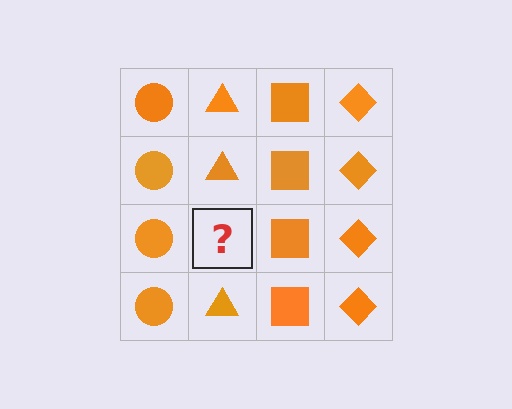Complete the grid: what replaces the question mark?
The question mark should be replaced with an orange triangle.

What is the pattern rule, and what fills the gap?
The rule is that each column has a consistent shape. The gap should be filled with an orange triangle.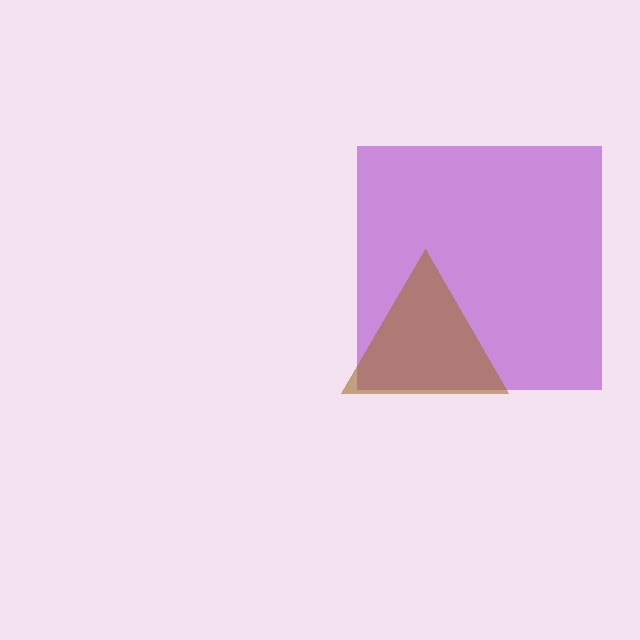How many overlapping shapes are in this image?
There are 2 overlapping shapes in the image.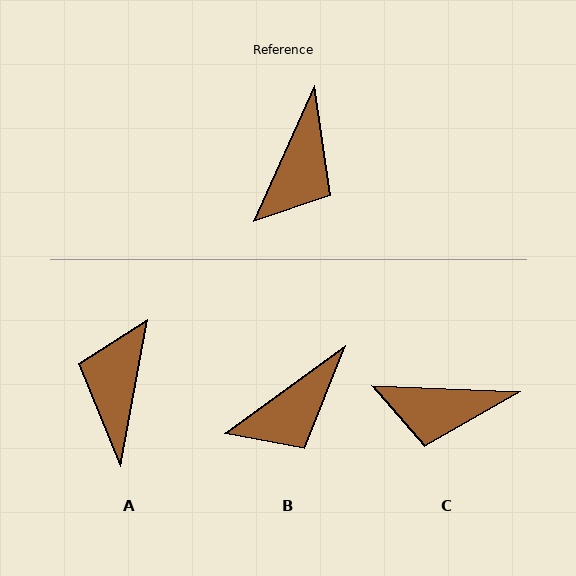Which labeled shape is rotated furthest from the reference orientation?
A, about 166 degrees away.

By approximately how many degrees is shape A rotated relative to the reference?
Approximately 166 degrees clockwise.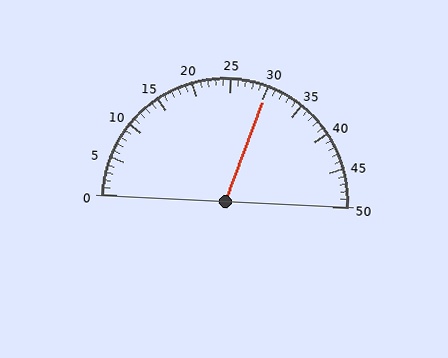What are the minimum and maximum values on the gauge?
The gauge ranges from 0 to 50.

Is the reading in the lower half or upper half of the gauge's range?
The reading is in the upper half of the range (0 to 50).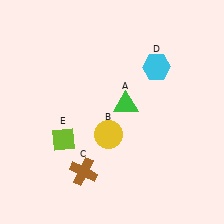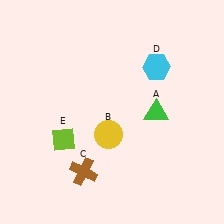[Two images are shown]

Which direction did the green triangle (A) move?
The green triangle (A) moved right.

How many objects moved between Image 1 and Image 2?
1 object moved between the two images.